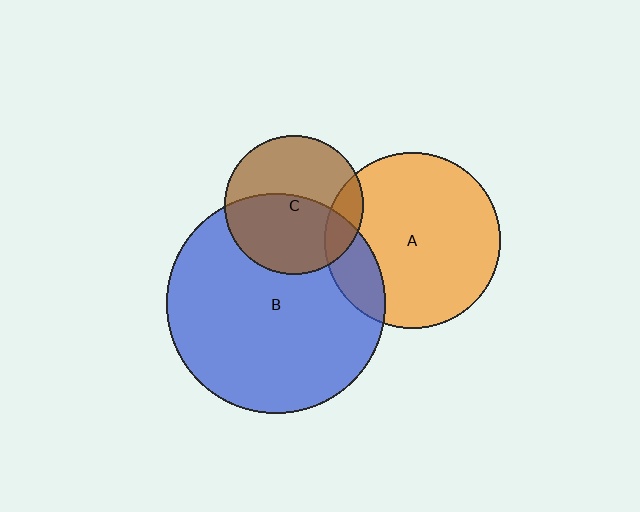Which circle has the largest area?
Circle B (blue).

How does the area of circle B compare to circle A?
Approximately 1.6 times.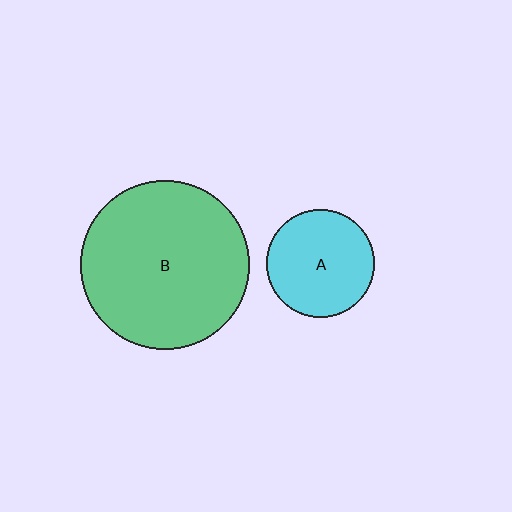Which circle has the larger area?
Circle B (green).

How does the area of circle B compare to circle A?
Approximately 2.4 times.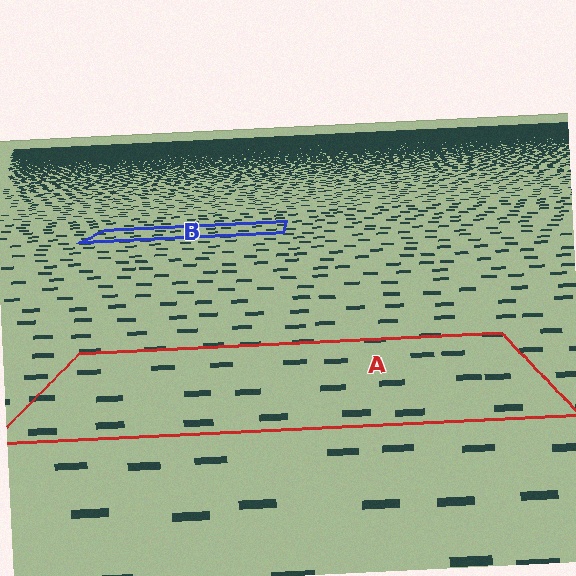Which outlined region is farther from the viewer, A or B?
Region B is farther from the viewer — the texture elements inside it appear smaller and more densely packed.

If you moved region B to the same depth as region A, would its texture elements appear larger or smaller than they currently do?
They would appear larger. At a closer depth, the same texture elements are projected at a bigger on-screen size.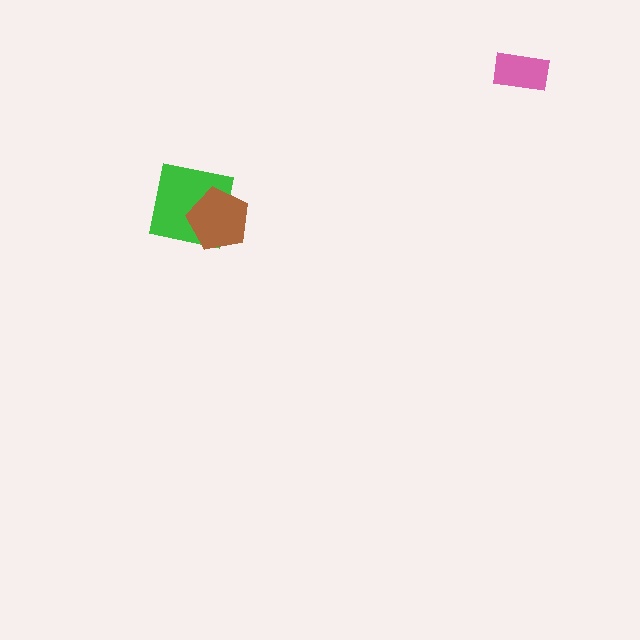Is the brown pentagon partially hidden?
No, no other shape covers it.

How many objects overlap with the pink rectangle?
0 objects overlap with the pink rectangle.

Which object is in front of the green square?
The brown pentagon is in front of the green square.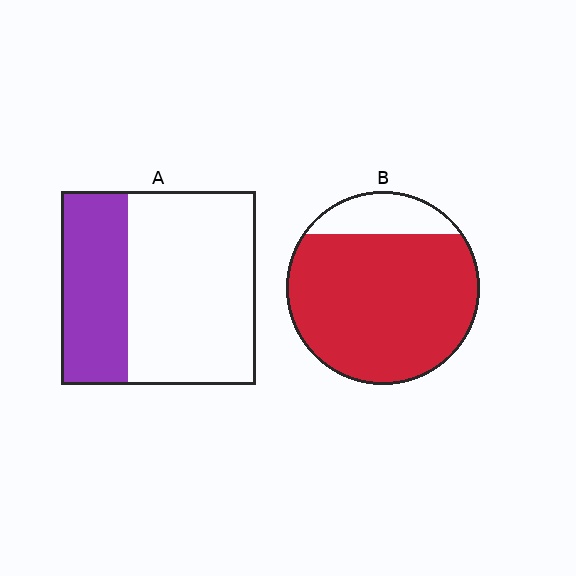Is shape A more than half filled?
No.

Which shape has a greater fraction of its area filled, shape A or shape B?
Shape B.